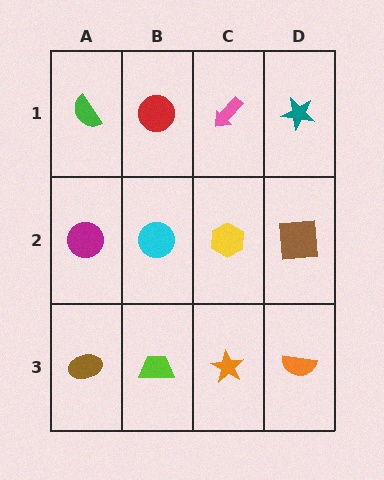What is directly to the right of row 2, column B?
A yellow hexagon.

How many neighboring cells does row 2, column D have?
3.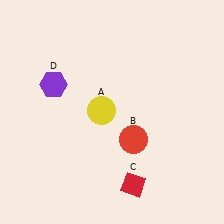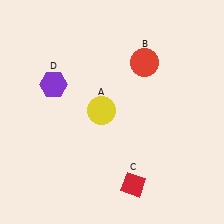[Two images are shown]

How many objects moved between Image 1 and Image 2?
1 object moved between the two images.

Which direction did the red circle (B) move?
The red circle (B) moved up.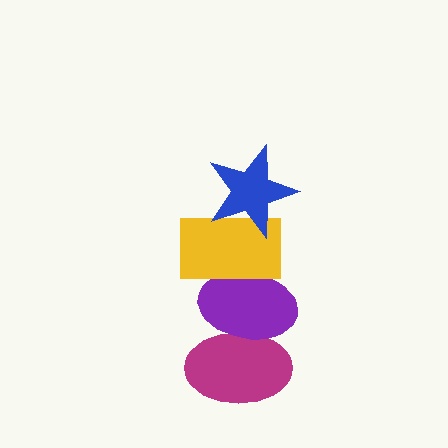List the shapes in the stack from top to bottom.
From top to bottom: the blue star, the yellow rectangle, the purple ellipse, the magenta ellipse.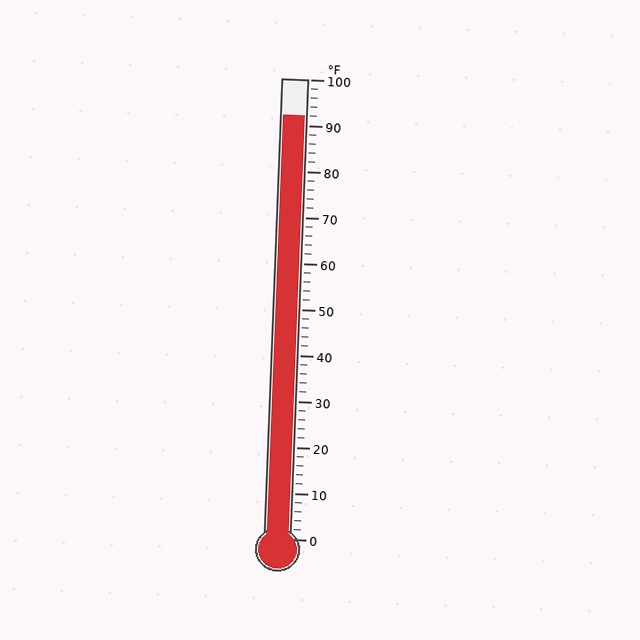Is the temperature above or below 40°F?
The temperature is above 40°F.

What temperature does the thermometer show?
The thermometer shows approximately 92°F.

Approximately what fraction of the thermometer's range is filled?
The thermometer is filled to approximately 90% of its range.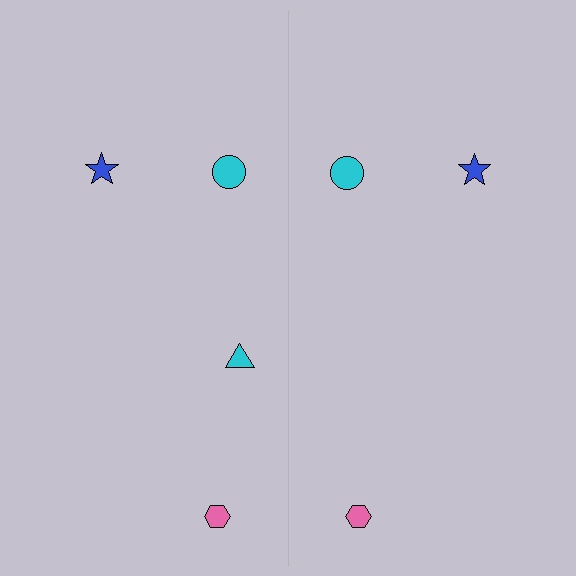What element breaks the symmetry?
A cyan triangle is missing from the right side.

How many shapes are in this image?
There are 7 shapes in this image.